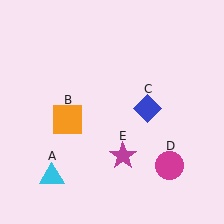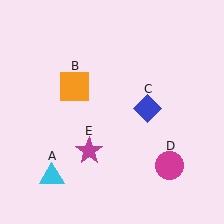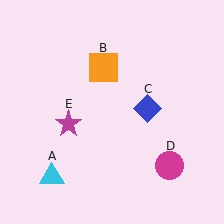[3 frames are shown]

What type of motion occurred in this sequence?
The orange square (object B), magenta star (object E) rotated clockwise around the center of the scene.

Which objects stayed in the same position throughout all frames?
Cyan triangle (object A) and blue diamond (object C) and magenta circle (object D) remained stationary.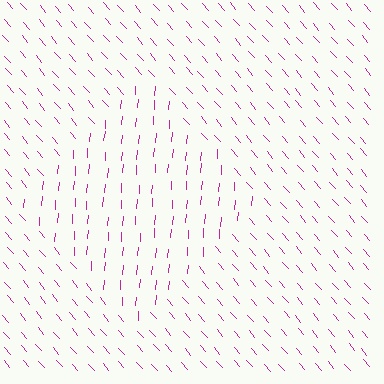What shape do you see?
I see a diamond.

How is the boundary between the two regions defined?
The boundary is defined purely by a change in line orientation (approximately 45 degrees difference). All lines are the same color and thickness.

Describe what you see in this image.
The image is filled with small magenta line segments. A diamond region in the image has lines oriented differently from the surrounding lines, creating a visible texture boundary.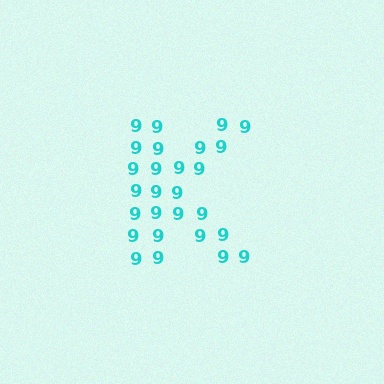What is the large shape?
The large shape is the letter K.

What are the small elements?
The small elements are digit 9's.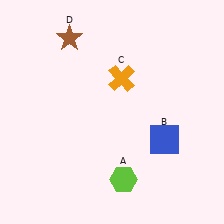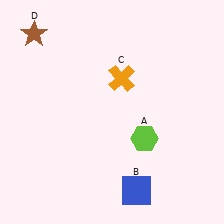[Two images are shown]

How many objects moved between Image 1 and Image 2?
3 objects moved between the two images.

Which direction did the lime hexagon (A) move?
The lime hexagon (A) moved up.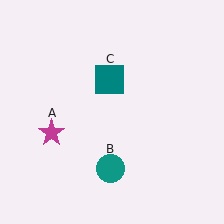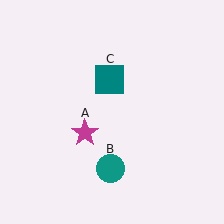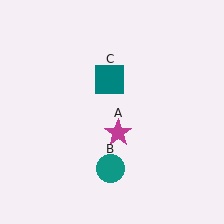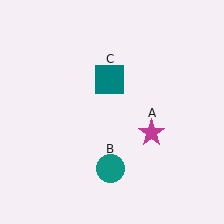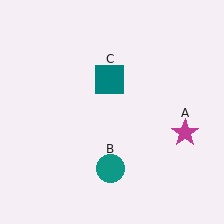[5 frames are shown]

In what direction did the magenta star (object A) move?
The magenta star (object A) moved right.